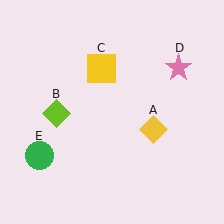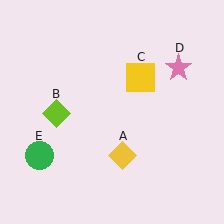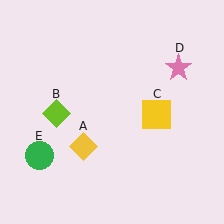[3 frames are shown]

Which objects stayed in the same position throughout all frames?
Lime diamond (object B) and pink star (object D) and green circle (object E) remained stationary.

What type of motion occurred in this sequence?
The yellow diamond (object A), yellow square (object C) rotated clockwise around the center of the scene.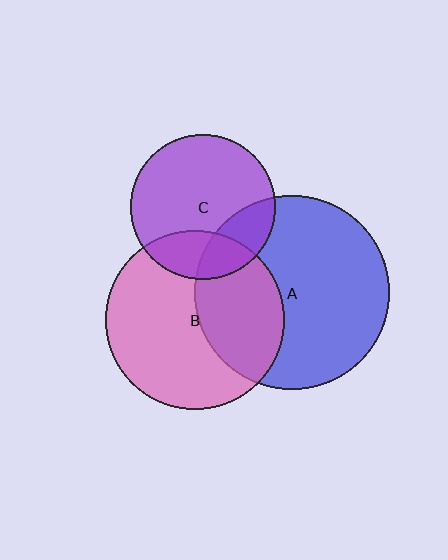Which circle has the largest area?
Circle A (blue).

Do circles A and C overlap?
Yes.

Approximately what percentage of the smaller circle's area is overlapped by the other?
Approximately 20%.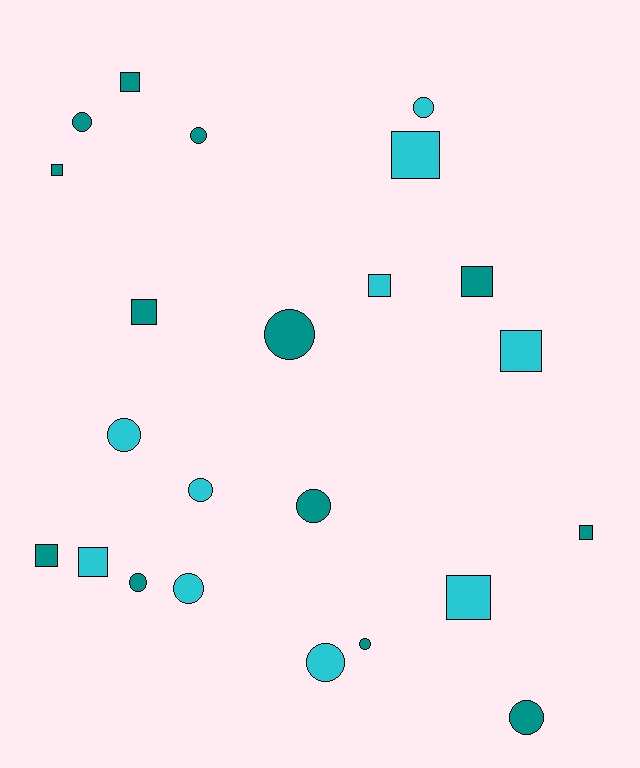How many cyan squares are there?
There are 5 cyan squares.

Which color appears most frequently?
Teal, with 13 objects.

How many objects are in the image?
There are 23 objects.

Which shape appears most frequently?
Circle, with 12 objects.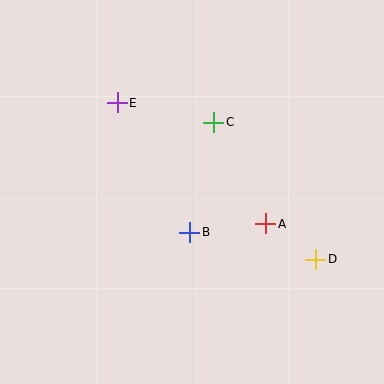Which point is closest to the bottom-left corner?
Point B is closest to the bottom-left corner.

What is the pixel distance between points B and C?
The distance between B and C is 113 pixels.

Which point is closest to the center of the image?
Point B at (190, 232) is closest to the center.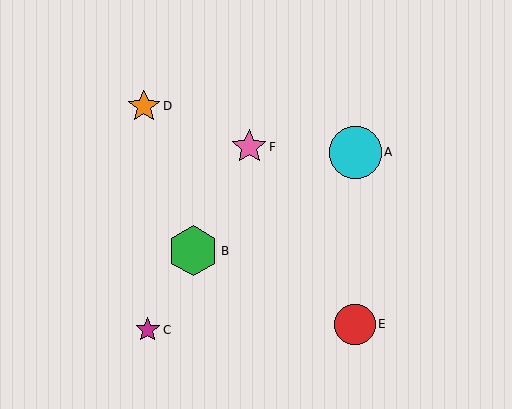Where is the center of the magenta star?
The center of the magenta star is at (148, 330).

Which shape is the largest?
The cyan circle (labeled A) is the largest.